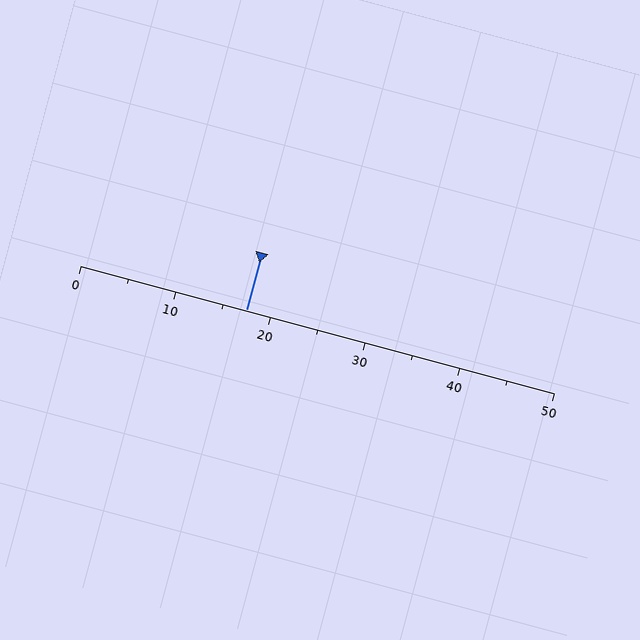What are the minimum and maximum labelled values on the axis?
The axis runs from 0 to 50.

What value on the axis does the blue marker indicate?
The marker indicates approximately 17.5.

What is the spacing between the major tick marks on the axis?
The major ticks are spaced 10 apart.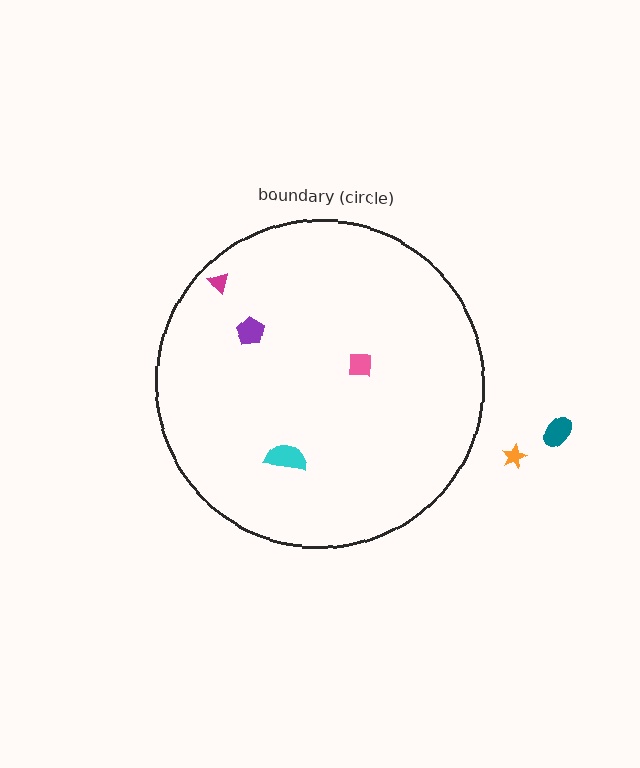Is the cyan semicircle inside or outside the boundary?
Inside.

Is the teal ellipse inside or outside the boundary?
Outside.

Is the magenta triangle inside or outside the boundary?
Inside.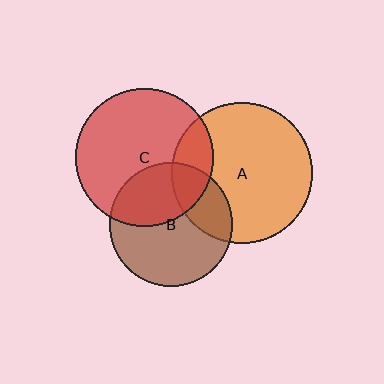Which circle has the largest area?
Circle A (orange).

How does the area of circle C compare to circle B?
Approximately 1.3 times.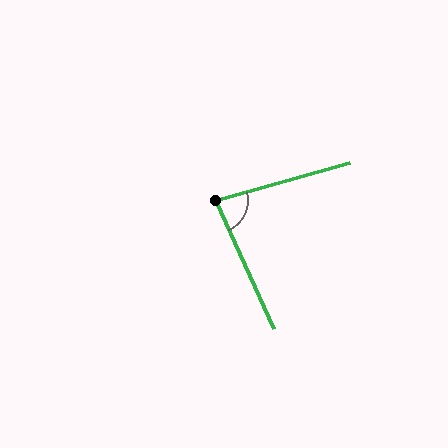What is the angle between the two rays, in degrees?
Approximately 81 degrees.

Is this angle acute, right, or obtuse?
It is acute.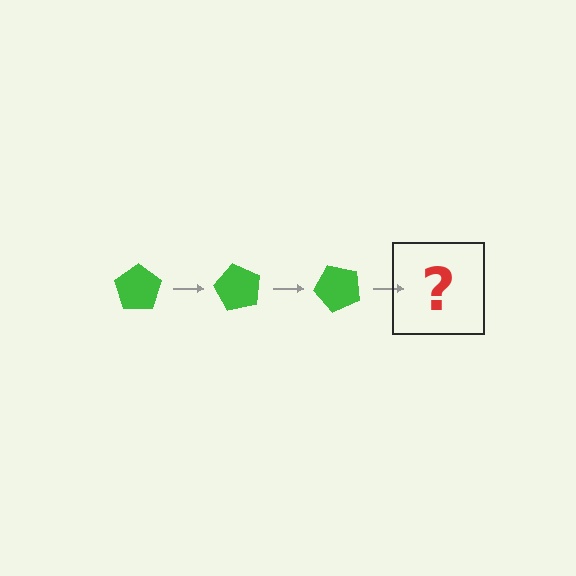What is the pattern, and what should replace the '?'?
The pattern is that the pentagon rotates 60 degrees each step. The '?' should be a green pentagon rotated 180 degrees.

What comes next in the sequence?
The next element should be a green pentagon rotated 180 degrees.